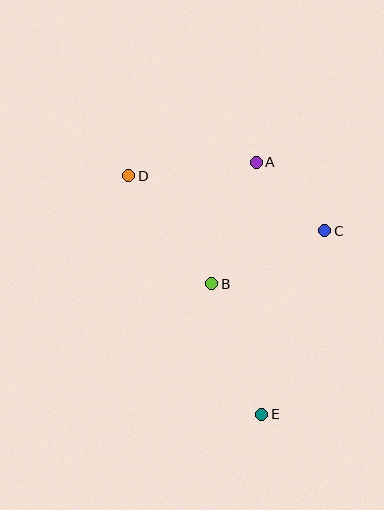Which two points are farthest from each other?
Points D and E are farthest from each other.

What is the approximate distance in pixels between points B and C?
The distance between B and C is approximately 125 pixels.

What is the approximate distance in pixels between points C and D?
The distance between C and D is approximately 204 pixels.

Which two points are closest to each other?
Points A and C are closest to each other.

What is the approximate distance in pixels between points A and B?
The distance between A and B is approximately 129 pixels.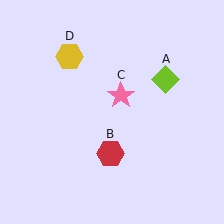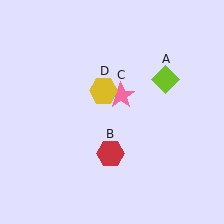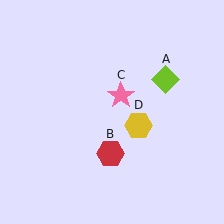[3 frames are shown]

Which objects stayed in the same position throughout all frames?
Lime diamond (object A) and red hexagon (object B) and pink star (object C) remained stationary.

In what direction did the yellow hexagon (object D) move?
The yellow hexagon (object D) moved down and to the right.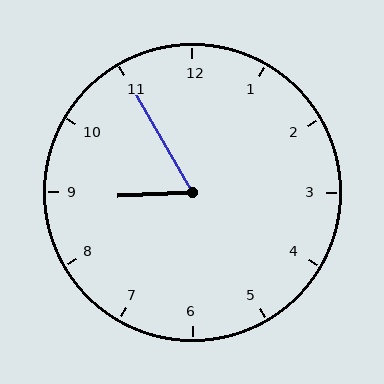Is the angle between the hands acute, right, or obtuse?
It is acute.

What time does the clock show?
8:55.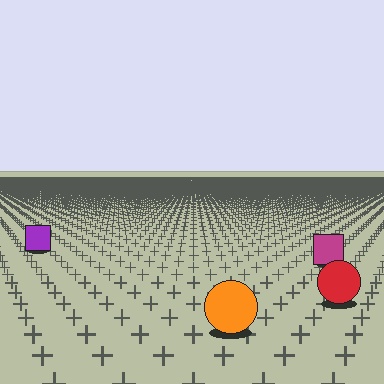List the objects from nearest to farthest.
From nearest to farthest: the orange circle, the red circle, the magenta square, the purple square.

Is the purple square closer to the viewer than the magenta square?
No. The magenta square is closer — you can tell from the texture gradient: the ground texture is coarser near it.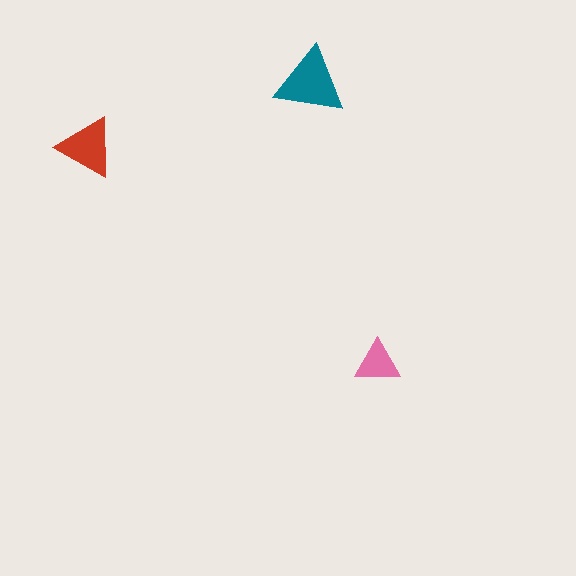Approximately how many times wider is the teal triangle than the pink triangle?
About 1.5 times wider.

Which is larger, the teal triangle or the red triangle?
The teal one.